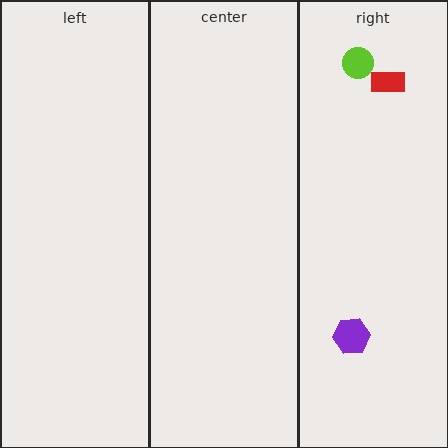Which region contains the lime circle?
The right region.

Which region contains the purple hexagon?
The right region.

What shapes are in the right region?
The purple hexagon, the lime circle, the red rectangle.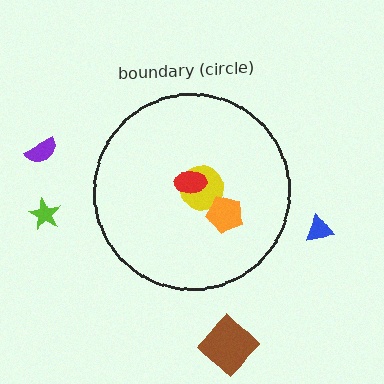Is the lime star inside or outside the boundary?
Outside.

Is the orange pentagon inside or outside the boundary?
Inside.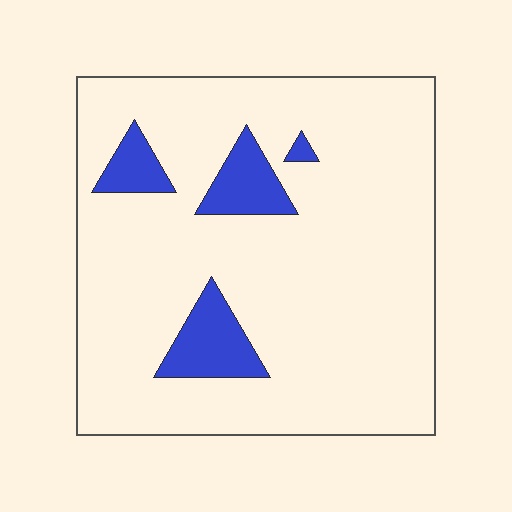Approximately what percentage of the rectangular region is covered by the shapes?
Approximately 10%.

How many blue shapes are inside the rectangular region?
4.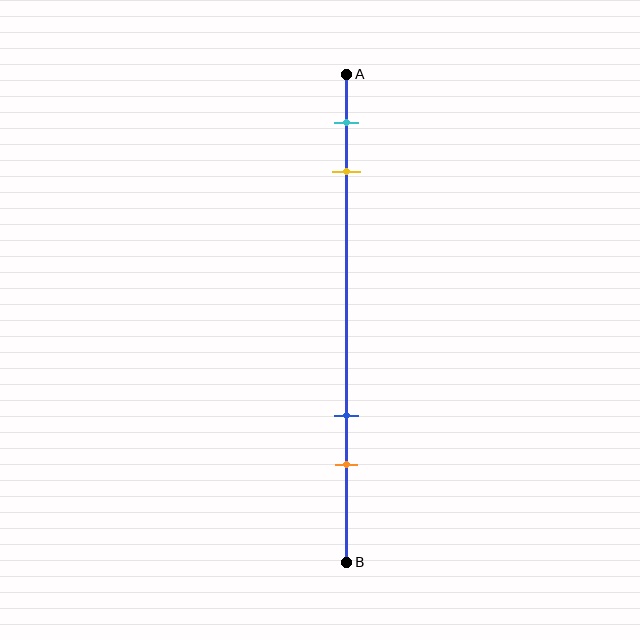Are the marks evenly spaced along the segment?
No, the marks are not evenly spaced.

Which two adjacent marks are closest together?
The cyan and yellow marks are the closest adjacent pair.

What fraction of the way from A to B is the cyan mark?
The cyan mark is approximately 10% (0.1) of the way from A to B.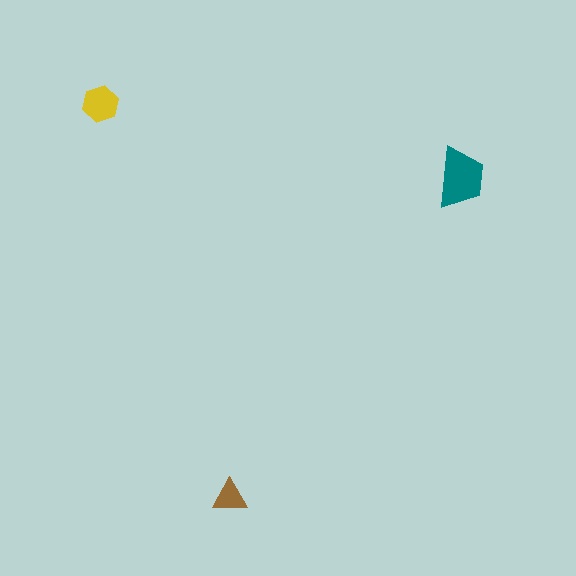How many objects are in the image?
There are 3 objects in the image.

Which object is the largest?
The teal trapezoid.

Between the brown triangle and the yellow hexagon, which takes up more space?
The yellow hexagon.